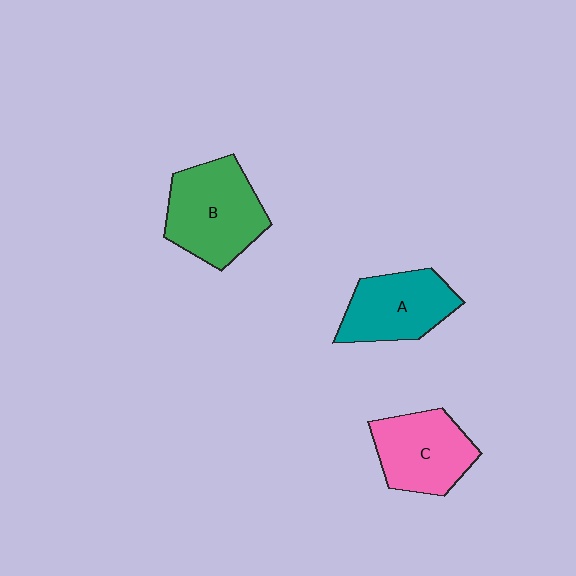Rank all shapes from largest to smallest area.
From largest to smallest: B (green), C (pink), A (teal).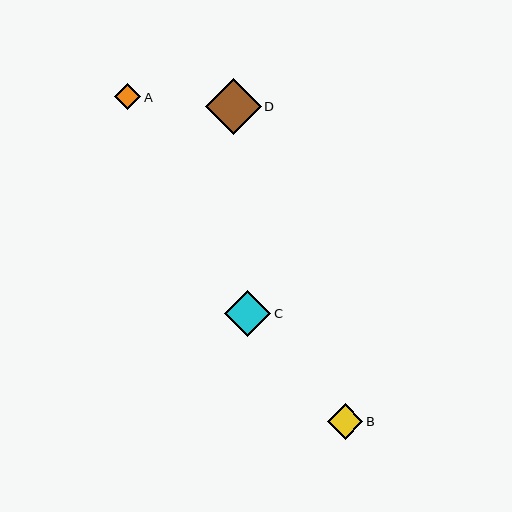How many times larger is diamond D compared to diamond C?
Diamond D is approximately 1.2 times the size of diamond C.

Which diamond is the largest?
Diamond D is the largest with a size of approximately 56 pixels.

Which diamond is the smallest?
Diamond A is the smallest with a size of approximately 27 pixels.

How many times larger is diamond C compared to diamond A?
Diamond C is approximately 1.7 times the size of diamond A.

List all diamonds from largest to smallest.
From largest to smallest: D, C, B, A.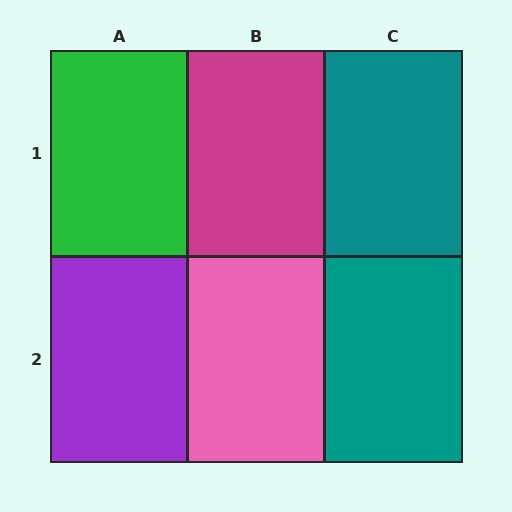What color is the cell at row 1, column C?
Teal.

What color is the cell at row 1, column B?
Magenta.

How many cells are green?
1 cell is green.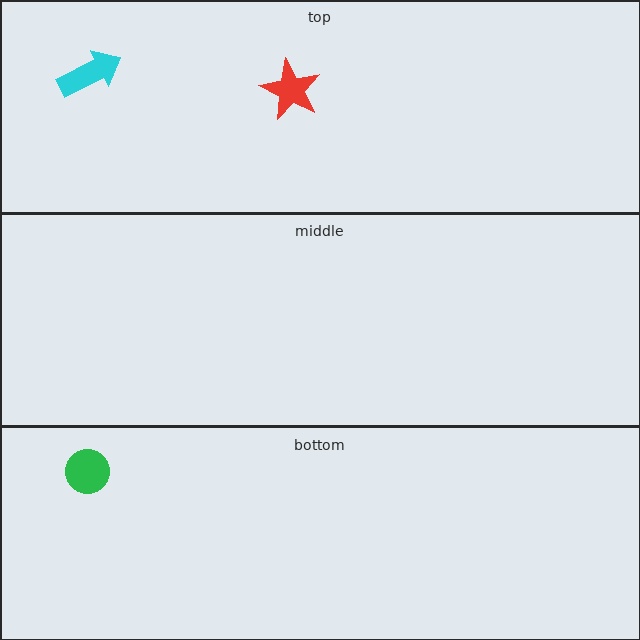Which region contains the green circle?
The bottom region.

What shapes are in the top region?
The cyan arrow, the red star.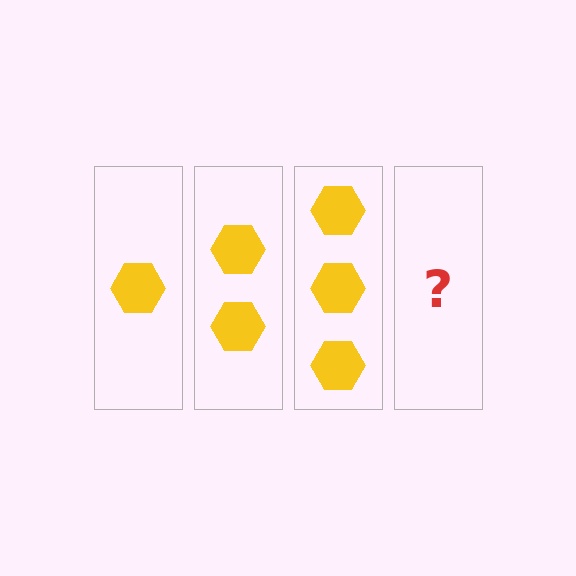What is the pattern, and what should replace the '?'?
The pattern is that each step adds one more hexagon. The '?' should be 4 hexagons.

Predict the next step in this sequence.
The next step is 4 hexagons.